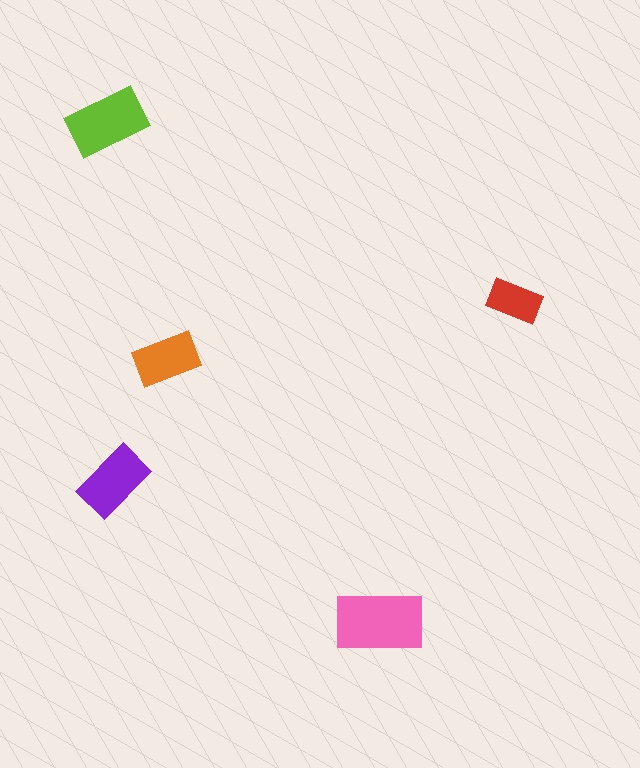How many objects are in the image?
There are 5 objects in the image.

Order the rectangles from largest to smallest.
the pink one, the lime one, the purple one, the orange one, the red one.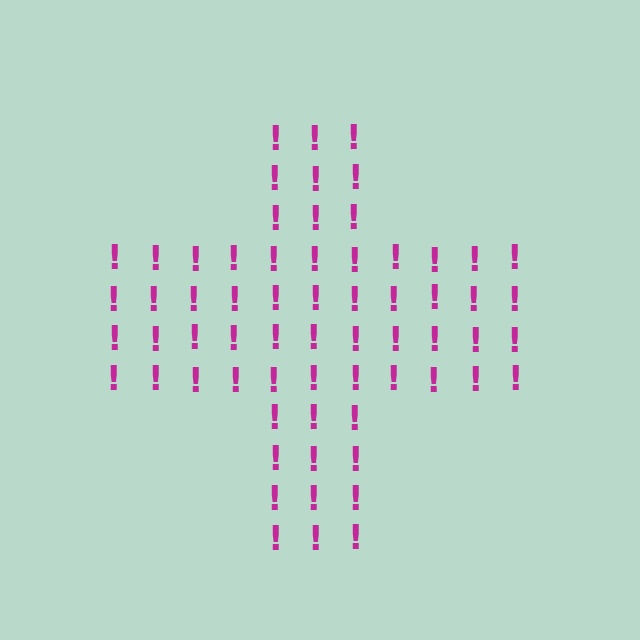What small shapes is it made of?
It is made of small exclamation marks.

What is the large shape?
The large shape is a cross.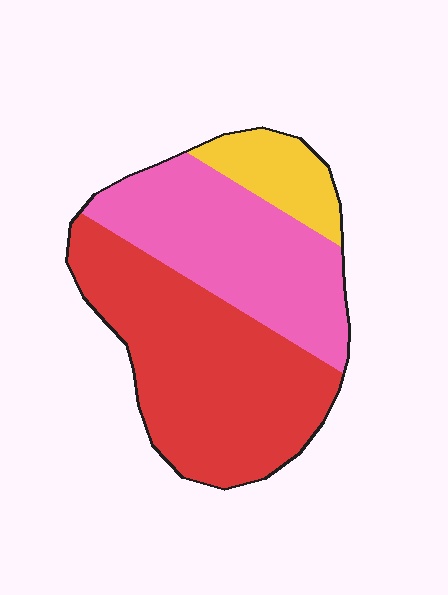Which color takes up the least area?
Yellow, at roughly 10%.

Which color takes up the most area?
Red, at roughly 50%.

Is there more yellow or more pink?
Pink.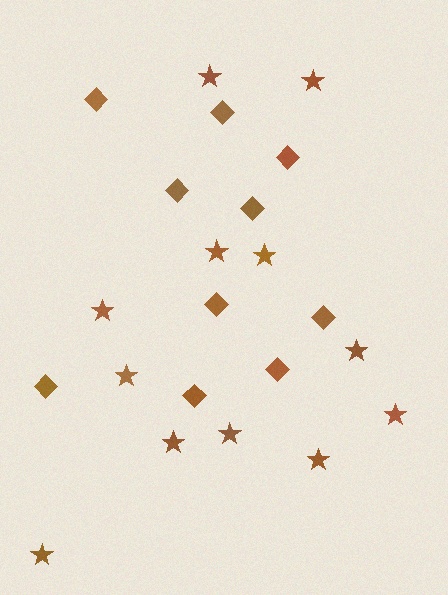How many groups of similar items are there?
There are 2 groups: one group of diamonds (10) and one group of stars (12).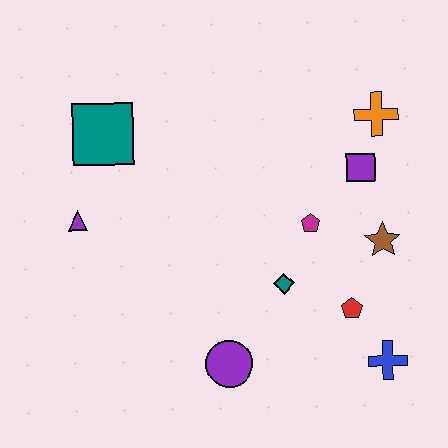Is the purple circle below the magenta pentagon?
Yes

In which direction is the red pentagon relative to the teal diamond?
The red pentagon is to the right of the teal diamond.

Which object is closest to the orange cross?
The purple square is closest to the orange cross.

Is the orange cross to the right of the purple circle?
Yes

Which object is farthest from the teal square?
The blue cross is farthest from the teal square.